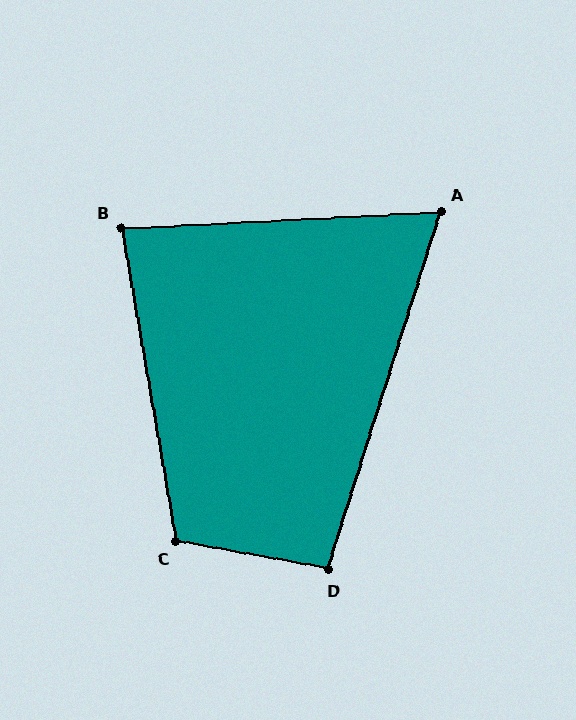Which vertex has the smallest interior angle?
A, at approximately 70 degrees.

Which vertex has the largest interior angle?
C, at approximately 110 degrees.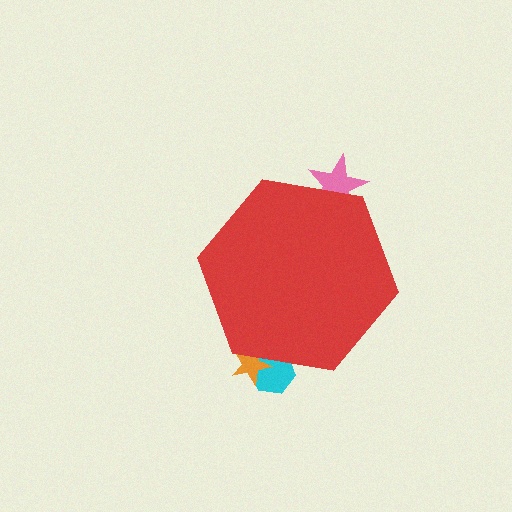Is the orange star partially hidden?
Yes, the orange star is partially hidden behind the red hexagon.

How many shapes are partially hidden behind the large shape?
3 shapes are partially hidden.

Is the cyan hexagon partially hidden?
Yes, the cyan hexagon is partially hidden behind the red hexagon.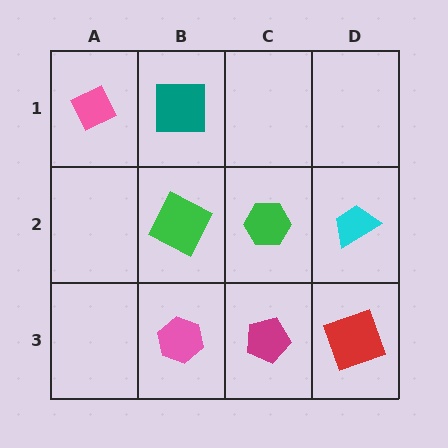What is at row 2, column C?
A green hexagon.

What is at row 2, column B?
A green square.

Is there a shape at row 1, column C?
No, that cell is empty.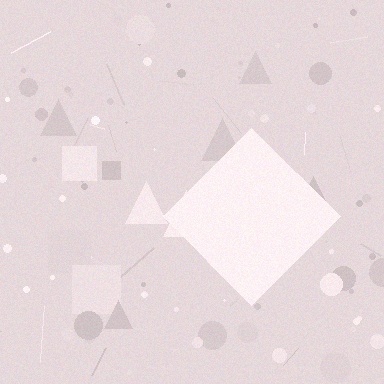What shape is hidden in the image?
A diamond is hidden in the image.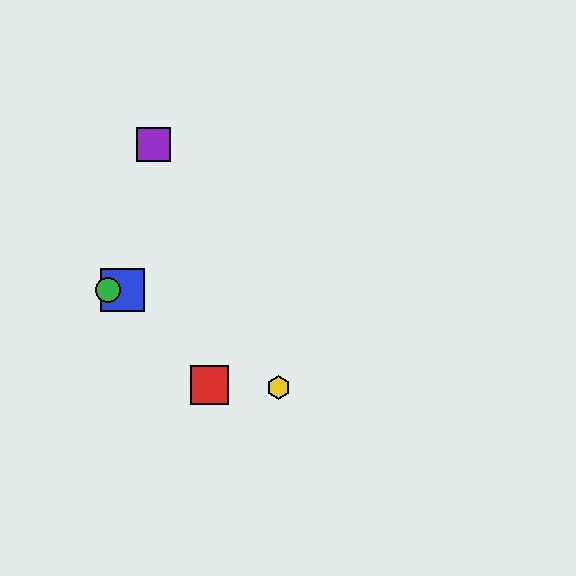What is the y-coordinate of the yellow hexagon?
The yellow hexagon is at y≈388.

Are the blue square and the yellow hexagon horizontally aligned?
No, the blue square is at y≈290 and the yellow hexagon is at y≈388.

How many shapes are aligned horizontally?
2 shapes (the blue square, the green circle) are aligned horizontally.